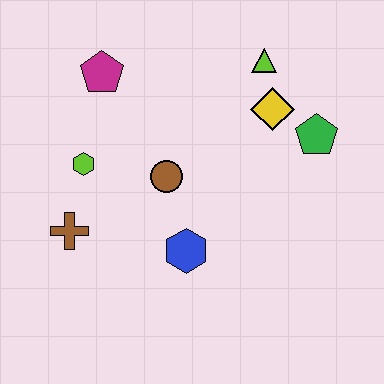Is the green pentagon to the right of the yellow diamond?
Yes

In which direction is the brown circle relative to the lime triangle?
The brown circle is below the lime triangle.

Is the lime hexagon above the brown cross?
Yes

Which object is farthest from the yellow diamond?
The brown cross is farthest from the yellow diamond.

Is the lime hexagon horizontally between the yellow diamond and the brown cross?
Yes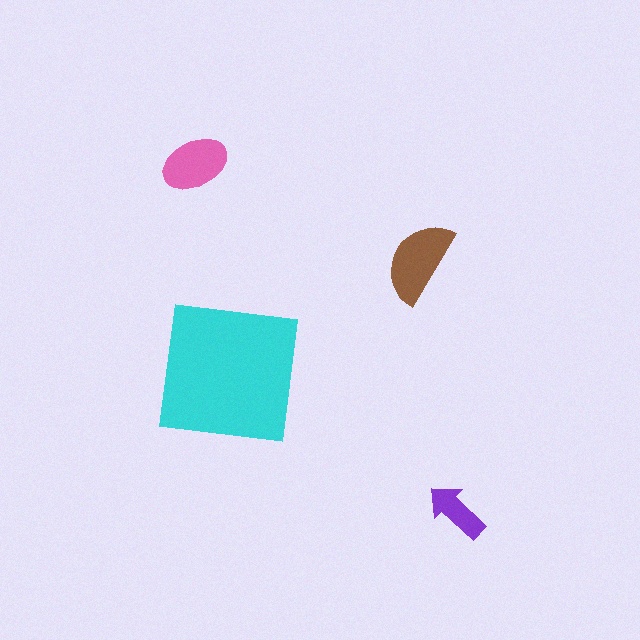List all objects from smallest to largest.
The purple arrow, the pink ellipse, the brown semicircle, the cyan square.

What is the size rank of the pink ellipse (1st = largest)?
3rd.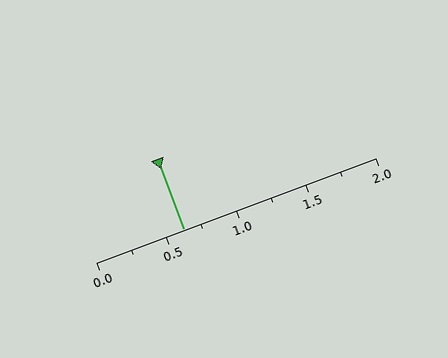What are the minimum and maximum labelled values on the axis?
The axis runs from 0.0 to 2.0.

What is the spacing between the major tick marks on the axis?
The major ticks are spaced 0.5 apart.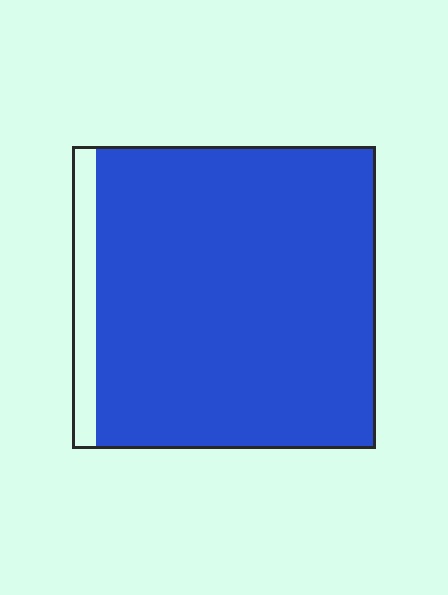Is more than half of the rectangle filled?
Yes.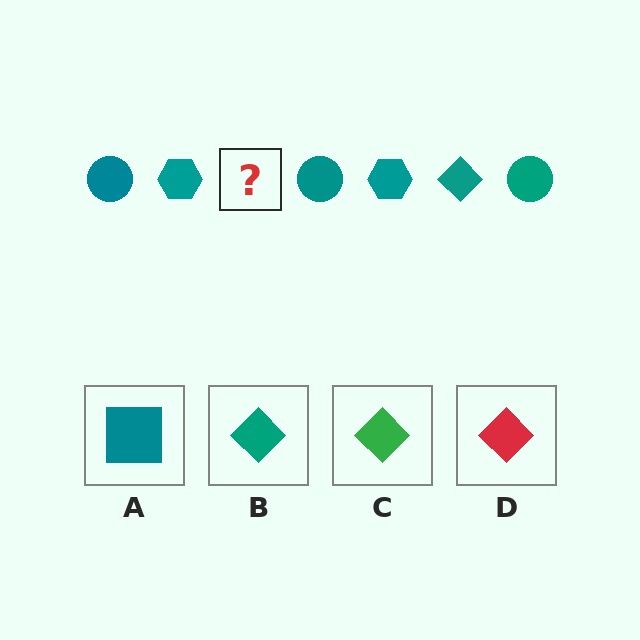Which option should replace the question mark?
Option B.